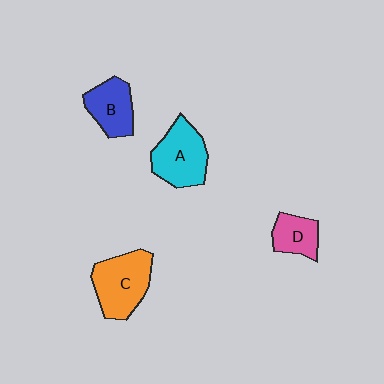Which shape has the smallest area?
Shape D (pink).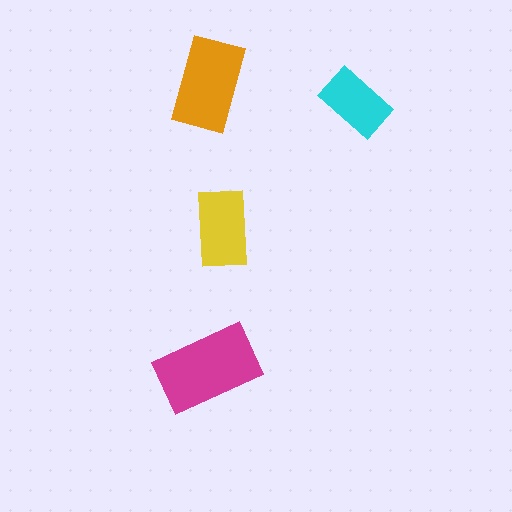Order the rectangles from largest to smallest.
the magenta one, the orange one, the yellow one, the cyan one.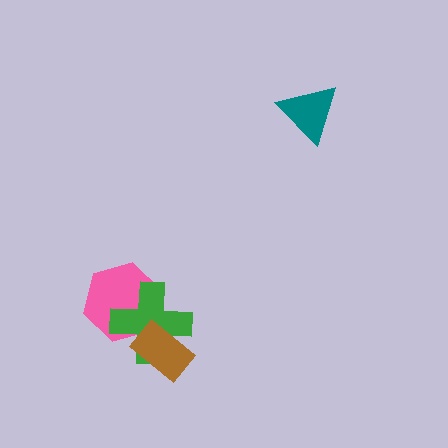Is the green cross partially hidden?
Yes, it is partially covered by another shape.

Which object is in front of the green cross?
The brown rectangle is in front of the green cross.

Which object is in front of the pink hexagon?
The green cross is in front of the pink hexagon.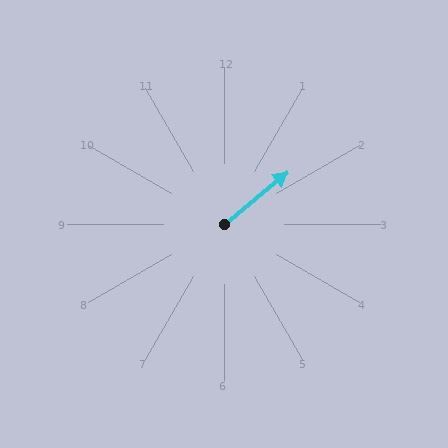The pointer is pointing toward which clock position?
Roughly 2 o'clock.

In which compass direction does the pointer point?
Northeast.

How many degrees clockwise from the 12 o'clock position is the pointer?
Approximately 51 degrees.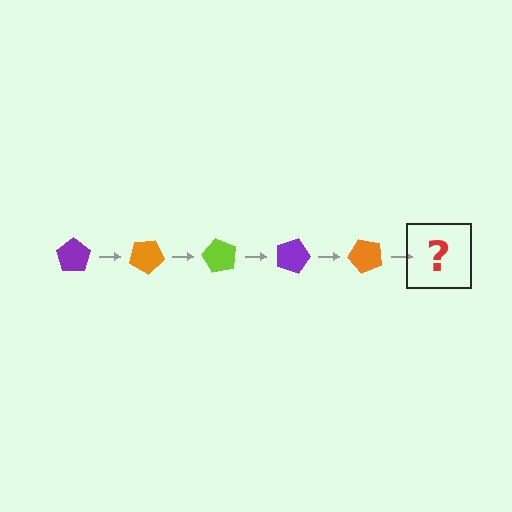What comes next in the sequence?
The next element should be a lime pentagon, rotated 150 degrees from the start.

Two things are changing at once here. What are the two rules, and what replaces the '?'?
The two rules are that it rotates 30 degrees each step and the color cycles through purple, orange, and lime. The '?' should be a lime pentagon, rotated 150 degrees from the start.